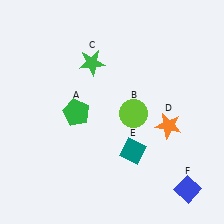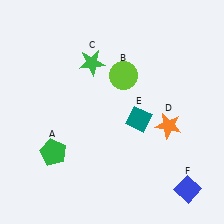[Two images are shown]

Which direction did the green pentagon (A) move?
The green pentagon (A) moved down.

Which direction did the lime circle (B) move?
The lime circle (B) moved up.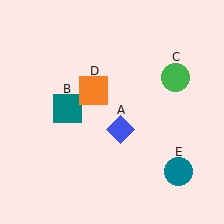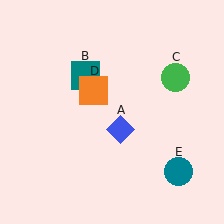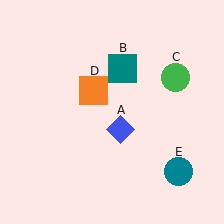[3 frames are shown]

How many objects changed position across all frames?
1 object changed position: teal square (object B).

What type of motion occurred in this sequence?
The teal square (object B) rotated clockwise around the center of the scene.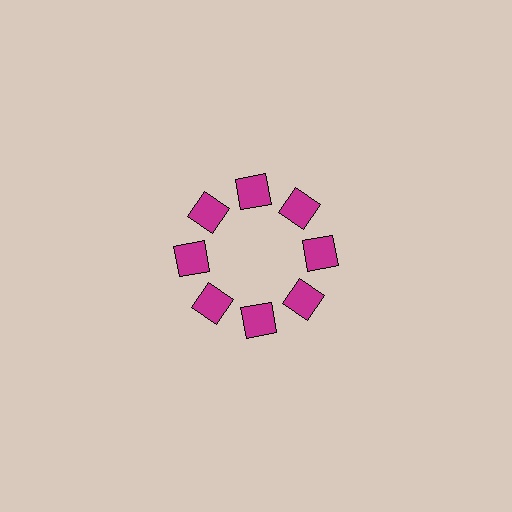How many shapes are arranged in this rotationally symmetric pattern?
There are 8 shapes, arranged in 8 groups of 1.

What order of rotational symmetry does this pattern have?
This pattern has 8-fold rotational symmetry.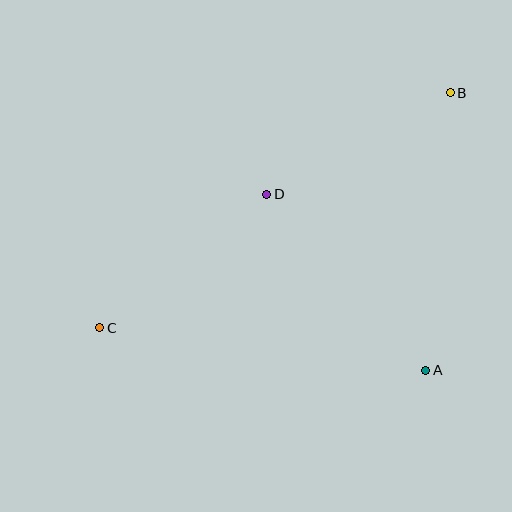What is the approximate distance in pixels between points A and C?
The distance between A and C is approximately 329 pixels.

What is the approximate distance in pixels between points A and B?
The distance between A and B is approximately 279 pixels.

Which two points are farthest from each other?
Points B and C are farthest from each other.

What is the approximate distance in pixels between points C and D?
The distance between C and D is approximately 214 pixels.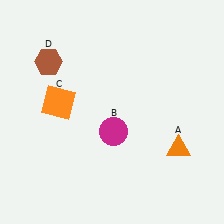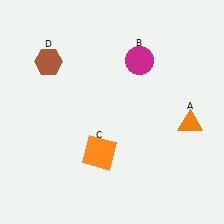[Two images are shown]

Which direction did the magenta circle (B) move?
The magenta circle (B) moved up.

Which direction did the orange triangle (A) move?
The orange triangle (A) moved up.